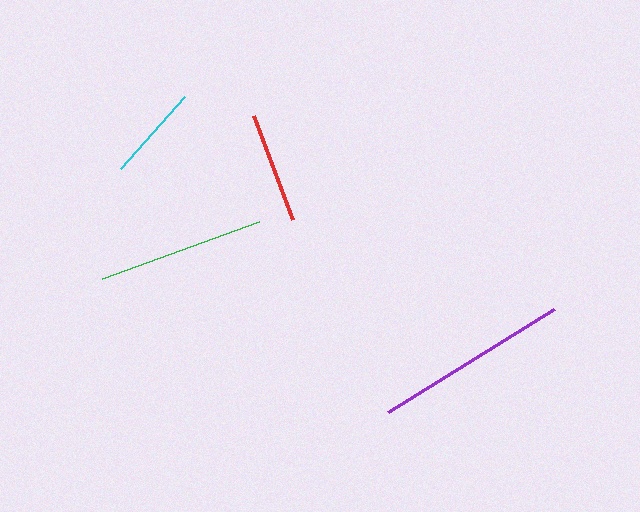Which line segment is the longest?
The purple line is the longest at approximately 196 pixels.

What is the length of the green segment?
The green segment is approximately 167 pixels long.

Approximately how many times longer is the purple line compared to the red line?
The purple line is approximately 1.8 times the length of the red line.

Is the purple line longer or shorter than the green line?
The purple line is longer than the green line.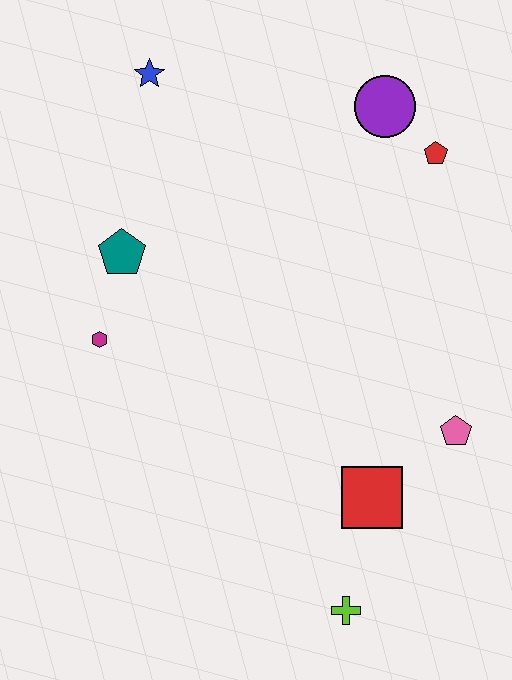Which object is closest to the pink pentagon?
The red square is closest to the pink pentagon.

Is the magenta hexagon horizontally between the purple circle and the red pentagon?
No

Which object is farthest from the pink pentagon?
The blue star is farthest from the pink pentagon.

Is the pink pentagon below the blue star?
Yes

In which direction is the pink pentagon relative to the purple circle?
The pink pentagon is below the purple circle.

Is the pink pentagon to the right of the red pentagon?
Yes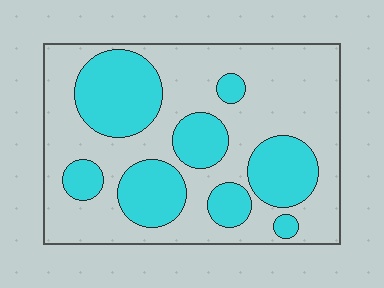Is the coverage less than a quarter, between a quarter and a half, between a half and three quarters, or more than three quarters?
Between a quarter and a half.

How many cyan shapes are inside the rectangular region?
8.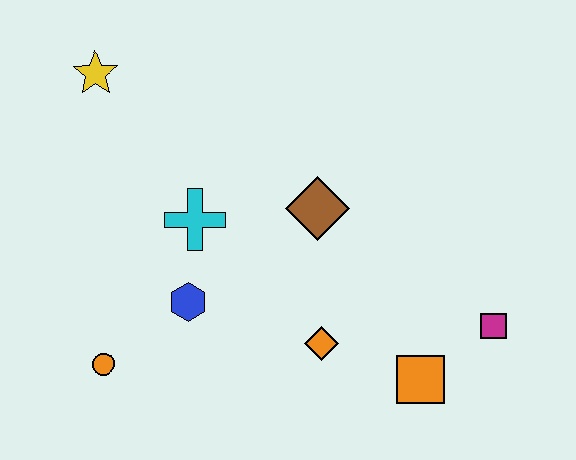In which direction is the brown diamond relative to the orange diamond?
The brown diamond is above the orange diamond.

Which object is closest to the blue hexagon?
The cyan cross is closest to the blue hexagon.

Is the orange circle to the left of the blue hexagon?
Yes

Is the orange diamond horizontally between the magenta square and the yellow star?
Yes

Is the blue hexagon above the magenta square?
Yes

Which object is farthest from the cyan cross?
The magenta square is farthest from the cyan cross.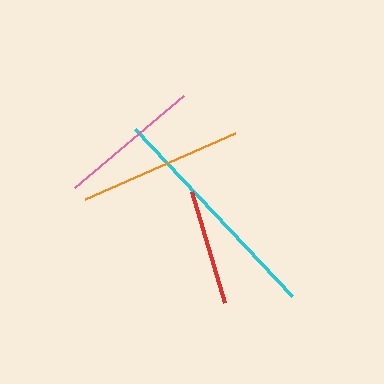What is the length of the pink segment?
The pink segment is approximately 143 pixels long.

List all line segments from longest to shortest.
From longest to shortest: cyan, orange, pink, red.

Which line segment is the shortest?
The red line is the shortest at approximately 116 pixels.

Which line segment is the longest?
The cyan line is the longest at approximately 229 pixels.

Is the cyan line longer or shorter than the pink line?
The cyan line is longer than the pink line.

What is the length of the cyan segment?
The cyan segment is approximately 229 pixels long.